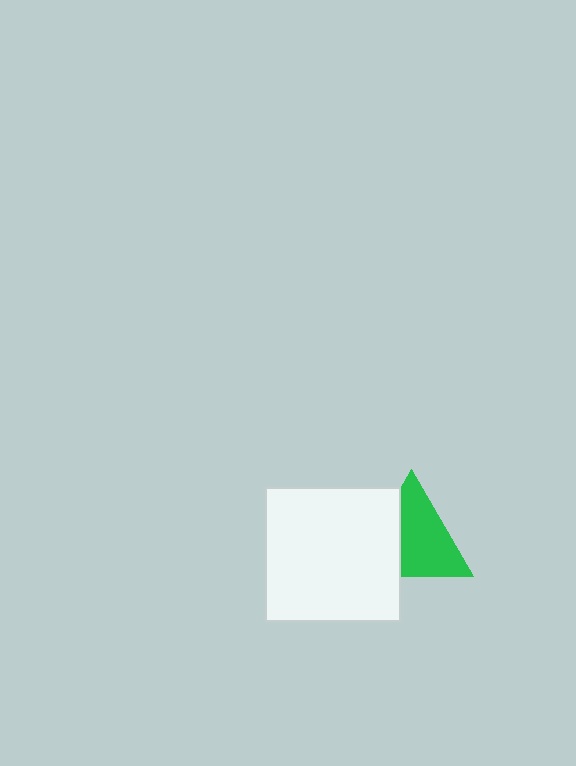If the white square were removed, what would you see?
You would see the complete green triangle.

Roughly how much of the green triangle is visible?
Most of it is visible (roughly 65%).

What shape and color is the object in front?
The object in front is a white square.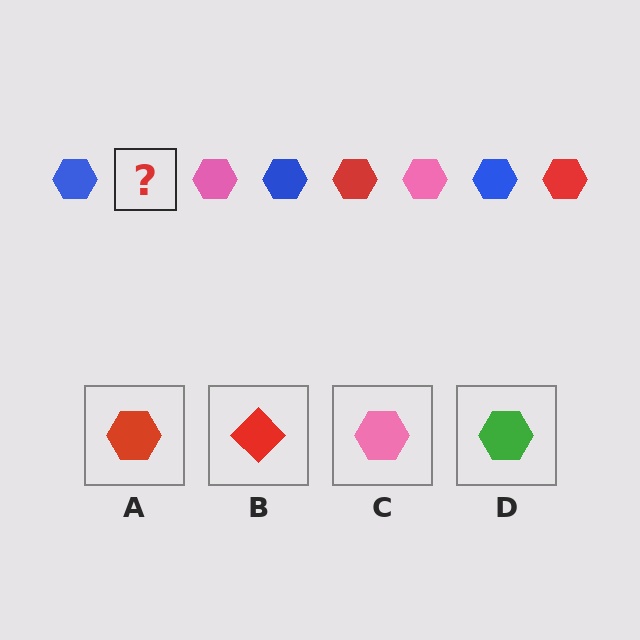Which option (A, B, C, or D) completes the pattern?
A.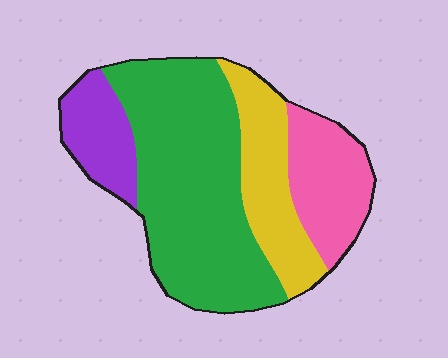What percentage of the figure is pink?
Pink takes up about one sixth (1/6) of the figure.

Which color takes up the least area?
Purple, at roughly 15%.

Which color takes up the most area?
Green, at roughly 50%.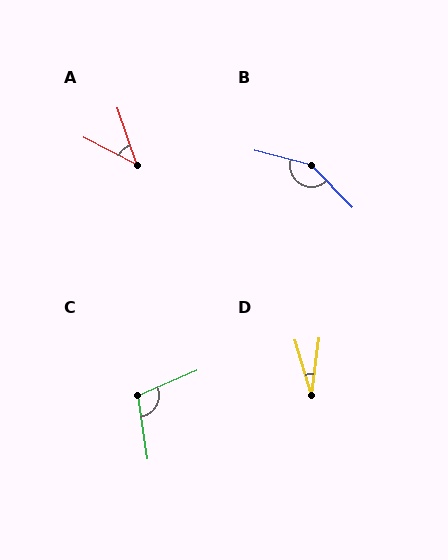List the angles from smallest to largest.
D (23°), A (44°), C (105°), B (148°).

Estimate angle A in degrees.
Approximately 44 degrees.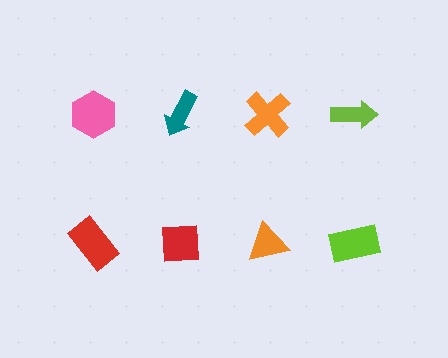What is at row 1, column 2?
A teal arrow.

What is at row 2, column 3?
An orange triangle.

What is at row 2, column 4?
A lime rectangle.